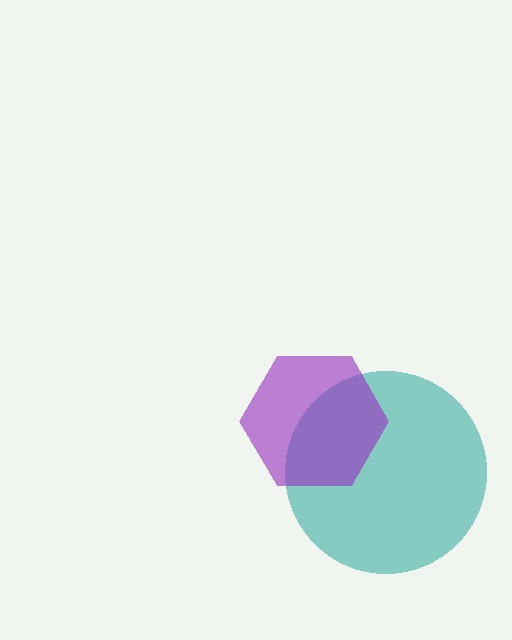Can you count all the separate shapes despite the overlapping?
Yes, there are 2 separate shapes.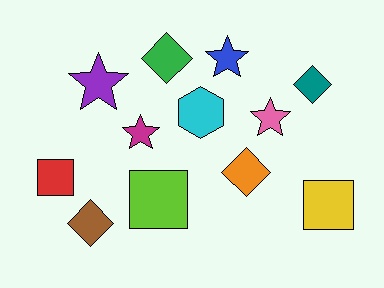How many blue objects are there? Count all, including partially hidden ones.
There is 1 blue object.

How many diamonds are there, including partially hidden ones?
There are 4 diamonds.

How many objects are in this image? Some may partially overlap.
There are 12 objects.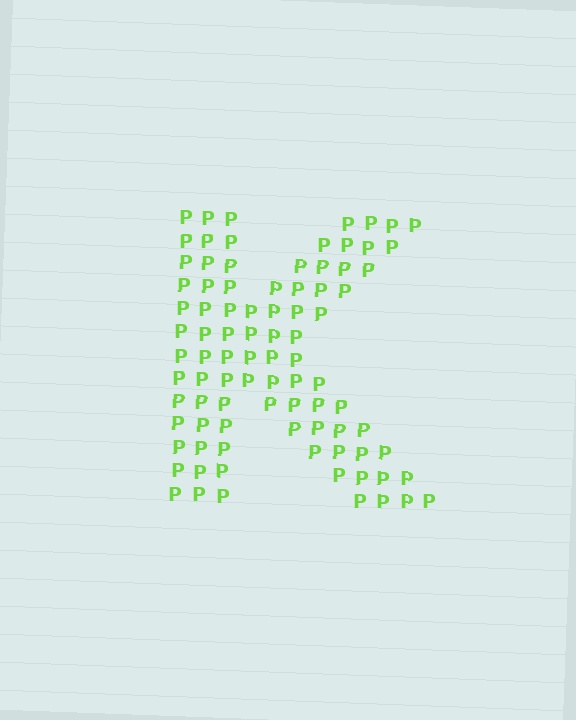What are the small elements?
The small elements are letter P's.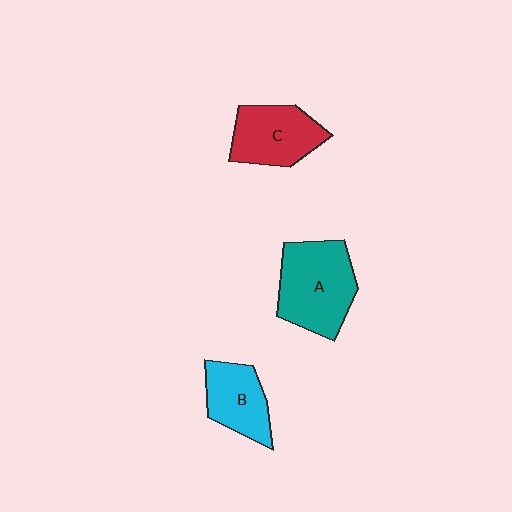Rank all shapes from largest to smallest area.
From largest to smallest: A (teal), C (red), B (cyan).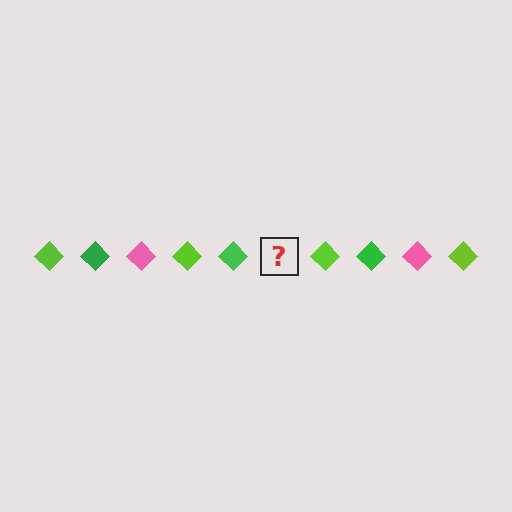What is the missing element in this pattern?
The missing element is a pink diamond.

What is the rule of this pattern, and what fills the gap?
The rule is that the pattern cycles through lime, green, pink diamonds. The gap should be filled with a pink diamond.